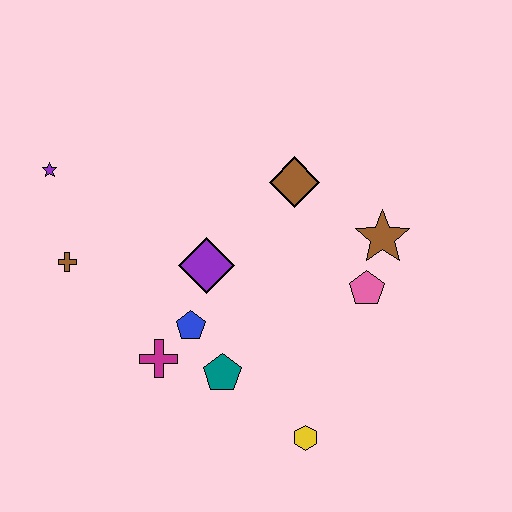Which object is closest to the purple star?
The brown cross is closest to the purple star.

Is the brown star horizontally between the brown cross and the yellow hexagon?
No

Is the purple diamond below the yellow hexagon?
No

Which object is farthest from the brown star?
The purple star is farthest from the brown star.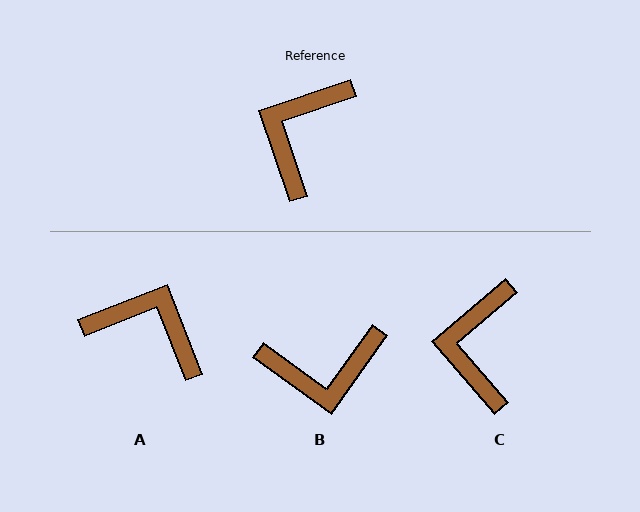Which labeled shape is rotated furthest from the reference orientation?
B, about 126 degrees away.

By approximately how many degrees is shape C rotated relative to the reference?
Approximately 22 degrees counter-clockwise.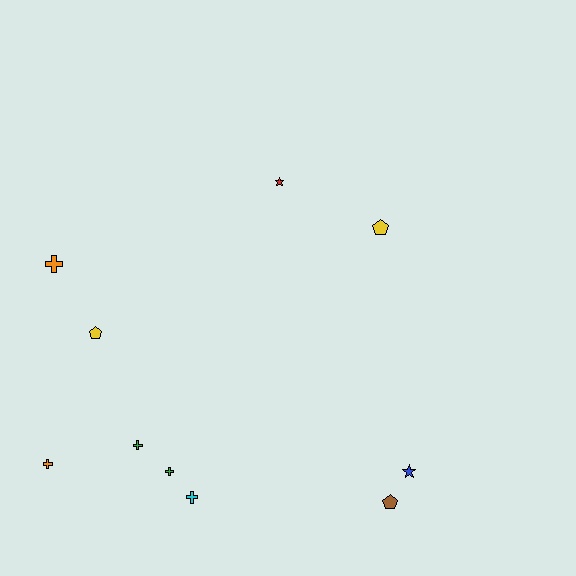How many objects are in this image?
There are 10 objects.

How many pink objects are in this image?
There are no pink objects.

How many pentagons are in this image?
There are 3 pentagons.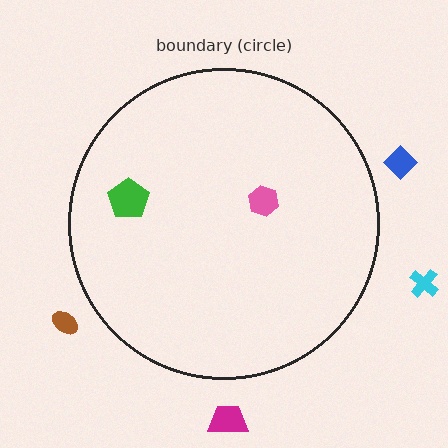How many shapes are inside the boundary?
2 inside, 4 outside.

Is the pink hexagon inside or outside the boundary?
Inside.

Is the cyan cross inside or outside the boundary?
Outside.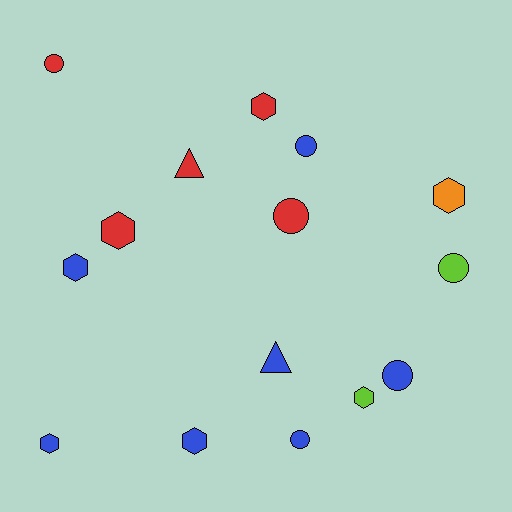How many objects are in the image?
There are 15 objects.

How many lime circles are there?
There is 1 lime circle.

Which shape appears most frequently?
Hexagon, with 7 objects.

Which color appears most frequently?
Blue, with 7 objects.